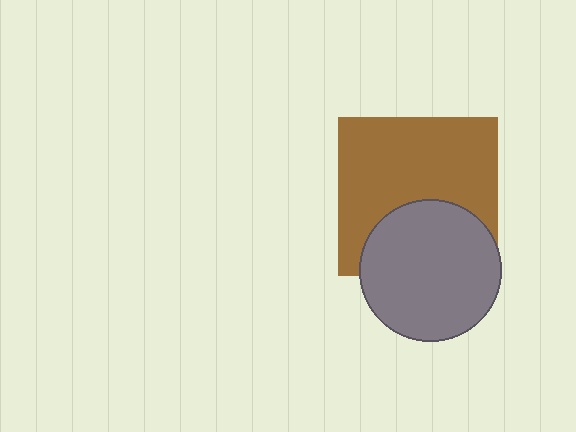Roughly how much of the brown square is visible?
Most of it is visible (roughly 66%).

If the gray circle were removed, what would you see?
You would see the complete brown square.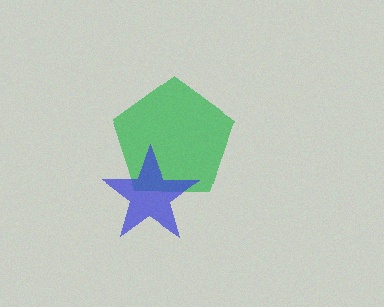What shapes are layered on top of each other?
The layered shapes are: a green pentagon, a blue star.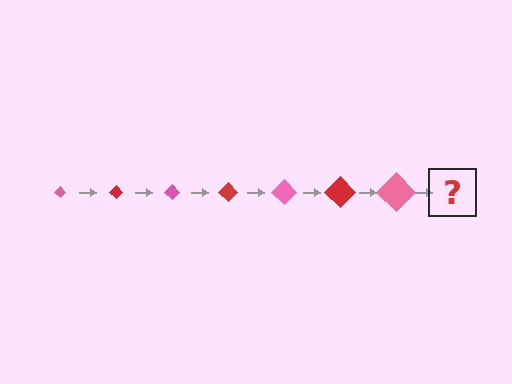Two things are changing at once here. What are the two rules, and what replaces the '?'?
The two rules are that the diamond grows larger each step and the color cycles through pink and red. The '?' should be a red diamond, larger than the previous one.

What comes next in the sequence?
The next element should be a red diamond, larger than the previous one.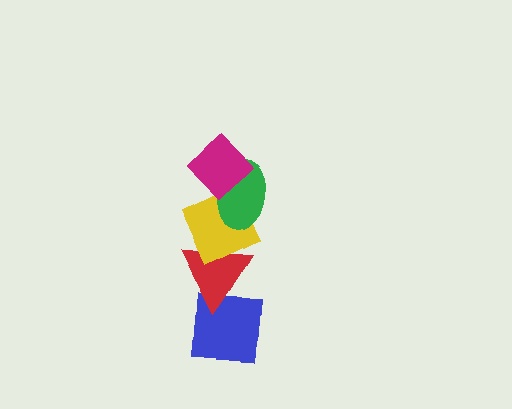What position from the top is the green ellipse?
The green ellipse is 2nd from the top.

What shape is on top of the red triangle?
The yellow diamond is on top of the red triangle.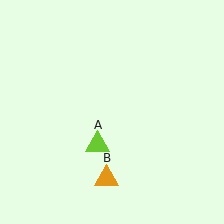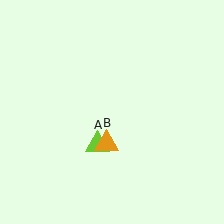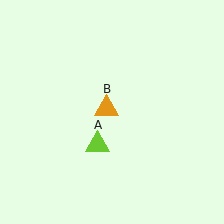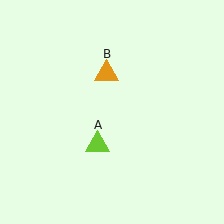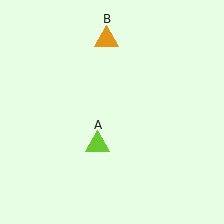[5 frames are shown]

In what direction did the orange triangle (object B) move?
The orange triangle (object B) moved up.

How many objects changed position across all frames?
1 object changed position: orange triangle (object B).